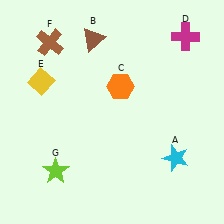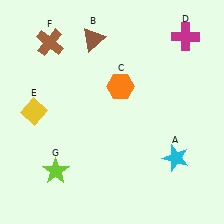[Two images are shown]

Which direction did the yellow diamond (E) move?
The yellow diamond (E) moved down.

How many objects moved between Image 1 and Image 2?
1 object moved between the two images.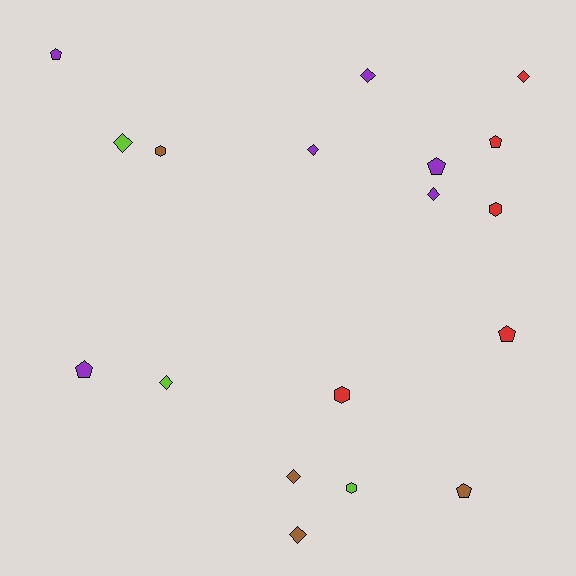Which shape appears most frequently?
Diamond, with 8 objects.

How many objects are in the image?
There are 18 objects.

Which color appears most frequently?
Purple, with 6 objects.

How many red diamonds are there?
There is 1 red diamond.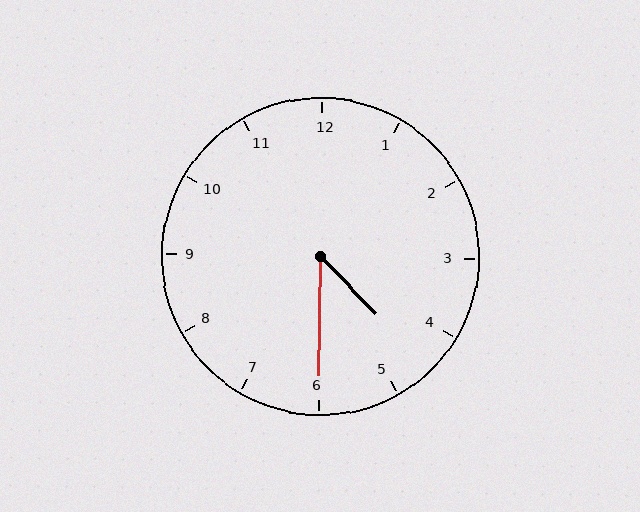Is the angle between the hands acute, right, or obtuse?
It is acute.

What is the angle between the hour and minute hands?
Approximately 45 degrees.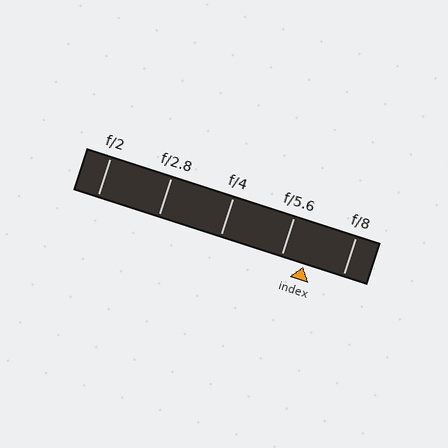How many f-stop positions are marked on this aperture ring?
There are 5 f-stop positions marked.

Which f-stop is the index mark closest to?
The index mark is closest to f/5.6.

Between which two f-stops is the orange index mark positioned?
The index mark is between f/5.6 and f/8.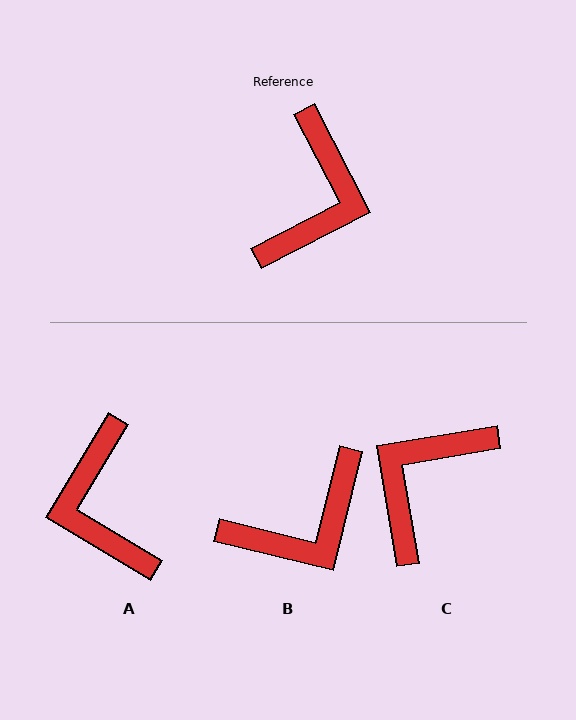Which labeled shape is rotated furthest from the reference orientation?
C, about 162 degrees away.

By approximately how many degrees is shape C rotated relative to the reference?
Approximately 162 degrees counter-clockwise.